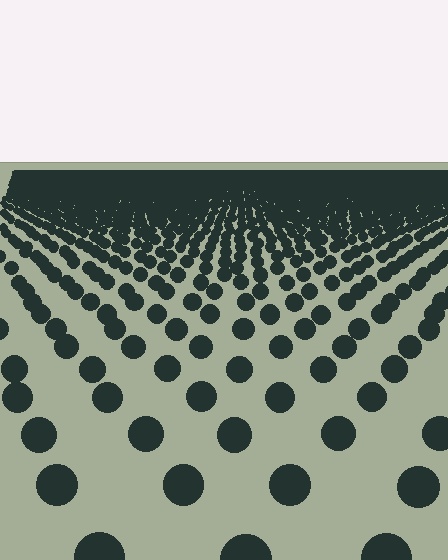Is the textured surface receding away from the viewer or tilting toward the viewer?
The surface is receding away from the viewer. Texture elements get smaller and denser toward the top.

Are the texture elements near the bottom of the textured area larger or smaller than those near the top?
Larger. Near the bottom, elements are closer to the viewer and appear at a bigger on-screen size.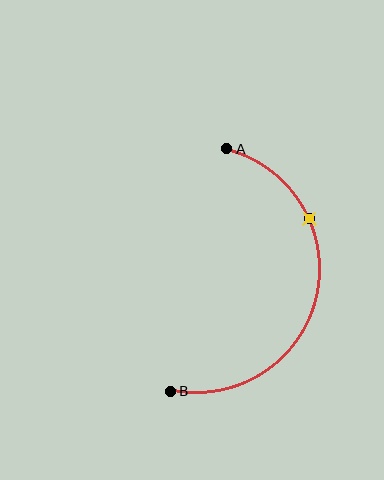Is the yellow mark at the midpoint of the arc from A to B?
No. The yellow mark lies on the arc but is closer to endpoint A. The arc midpoint would be at the point on the curve equidistant along the arc from both A and B.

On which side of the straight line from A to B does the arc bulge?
The arc bulges to the right of the straight line connecting A and B.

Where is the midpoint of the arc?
The arc midpoint is the point on the curve farthest from the straight line joining A and B. It sits to the right of that line.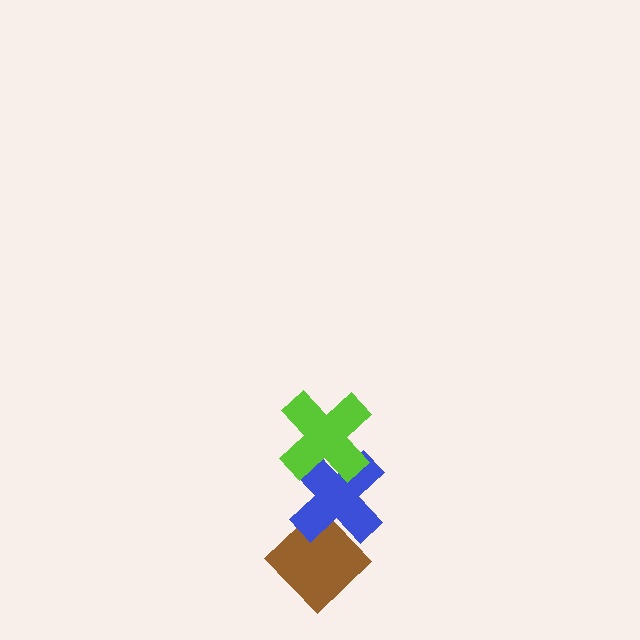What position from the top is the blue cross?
The blue cross is 2nd from the top.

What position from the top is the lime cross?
The lime cross is 1st from the top.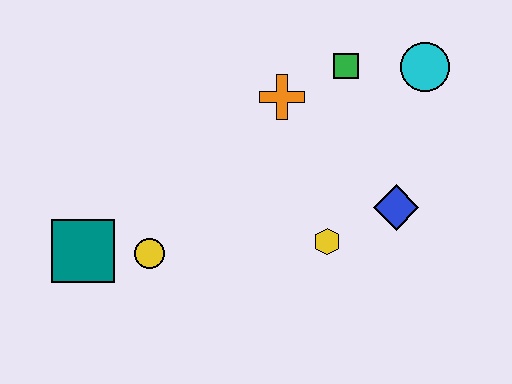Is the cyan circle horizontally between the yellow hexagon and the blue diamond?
No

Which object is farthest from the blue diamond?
The teal square is farthest from the blue diamond.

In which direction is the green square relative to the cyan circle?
The green square is to the left of the cyan circle.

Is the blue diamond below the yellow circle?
No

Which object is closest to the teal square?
The yellow circle is closest to the teal square.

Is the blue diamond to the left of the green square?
No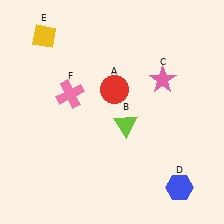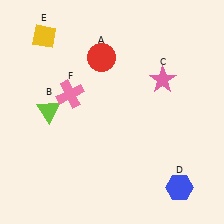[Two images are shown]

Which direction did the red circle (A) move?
The red circle (A) moved up.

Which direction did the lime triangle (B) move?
The lime triangle (B) moved left.